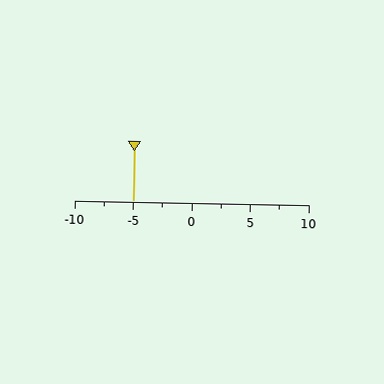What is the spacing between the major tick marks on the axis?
The major ticks are spaced 5 apart.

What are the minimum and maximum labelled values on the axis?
The axis runs from -10 to 10.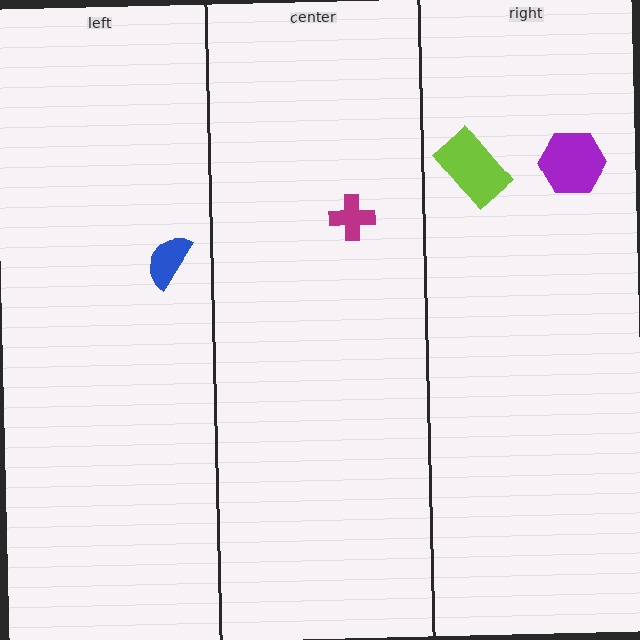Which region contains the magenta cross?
The center region.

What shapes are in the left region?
The blue semicircle.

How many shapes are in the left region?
1.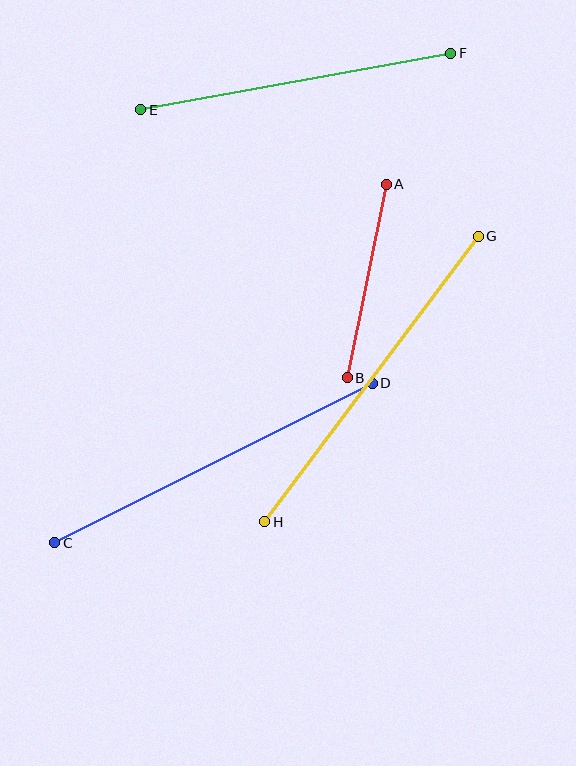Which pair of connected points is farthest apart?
Points G and H are farthest apart.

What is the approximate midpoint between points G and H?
The midpoint is at approximately (371, 379) pixels.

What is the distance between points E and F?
The distance is approximately 315 pixels.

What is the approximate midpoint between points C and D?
The midpoint is at approximately (213, 463) pixels.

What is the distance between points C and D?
The distance is approximately 355 pixels.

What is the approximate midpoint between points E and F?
The midpoint is at approximately (296, 82) pixels.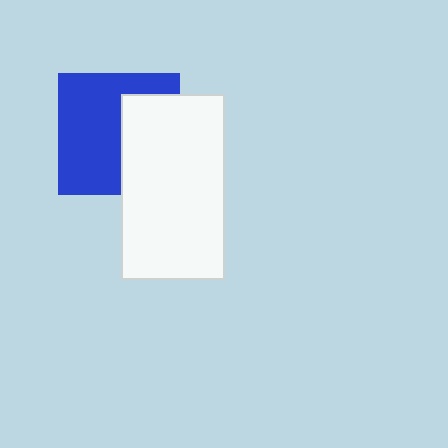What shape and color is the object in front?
The object in front is a white rectangle.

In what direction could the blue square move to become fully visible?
The blue square could move left. That would shift it out from behind the white rectangle entirely.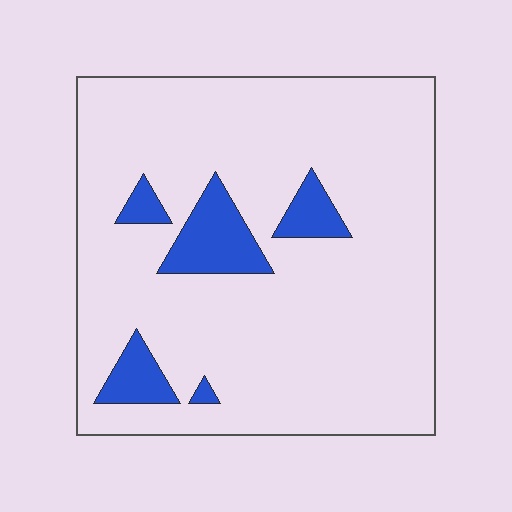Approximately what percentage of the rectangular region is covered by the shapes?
Approximately 10%.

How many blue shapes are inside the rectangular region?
5.